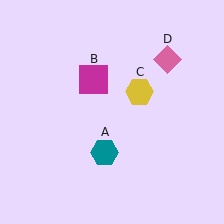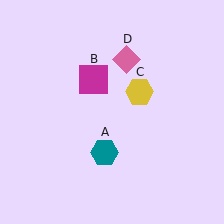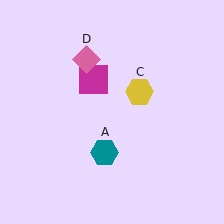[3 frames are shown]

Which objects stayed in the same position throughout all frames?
Teal hexagon (object A) and magenta square (object B) and yellow hexagon (object C) remained stationary.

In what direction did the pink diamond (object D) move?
The pink diamond (object D) moved left.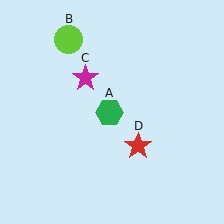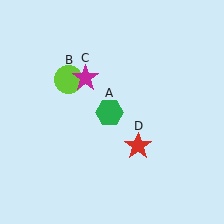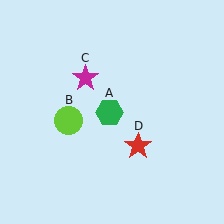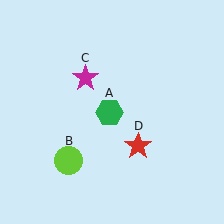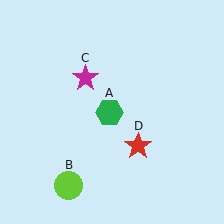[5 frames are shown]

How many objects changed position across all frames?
1 object changed position: lime circle (object B).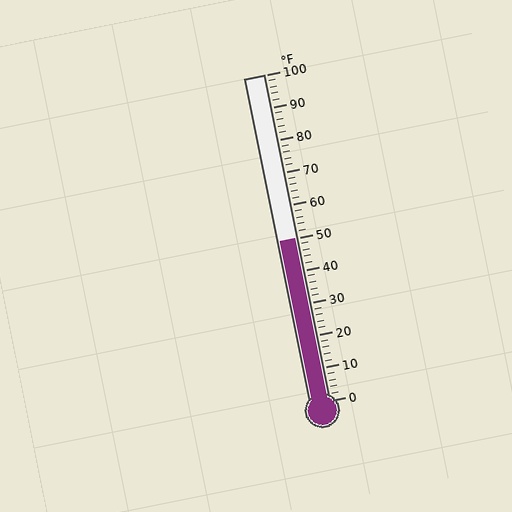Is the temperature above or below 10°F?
The temperature is above 10°F.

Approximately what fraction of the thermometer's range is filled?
The thermometer is filled to approximately 50% of its range.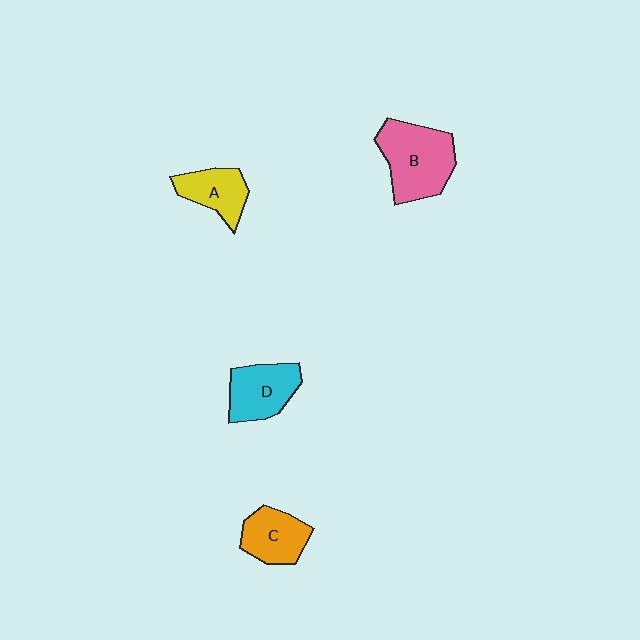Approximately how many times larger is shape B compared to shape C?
Approximately 1.6 times.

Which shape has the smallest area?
Shape A (yellow).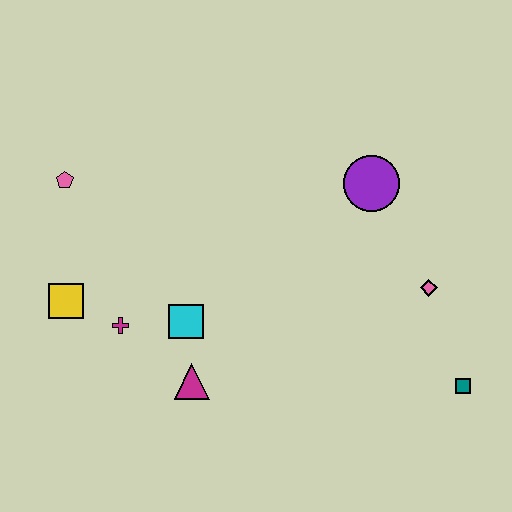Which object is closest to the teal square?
The pink diamond is closest to the teal square.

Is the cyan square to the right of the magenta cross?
Yes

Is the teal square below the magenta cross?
Yes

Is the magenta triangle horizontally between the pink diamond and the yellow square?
Yes